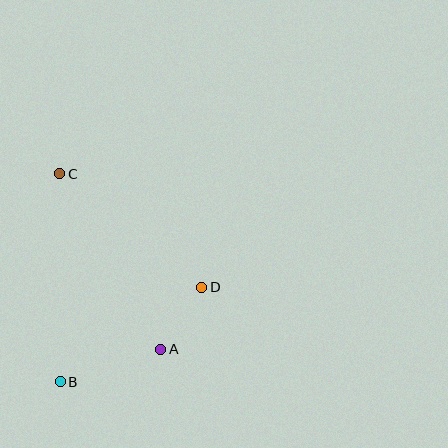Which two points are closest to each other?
Points A and D are closest to each other.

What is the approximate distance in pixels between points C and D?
The distance between C and D is approximately 181 pixels.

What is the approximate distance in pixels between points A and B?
The distance between A and B is approximately 106 pixels.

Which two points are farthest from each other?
Points B and C are farthest from each other.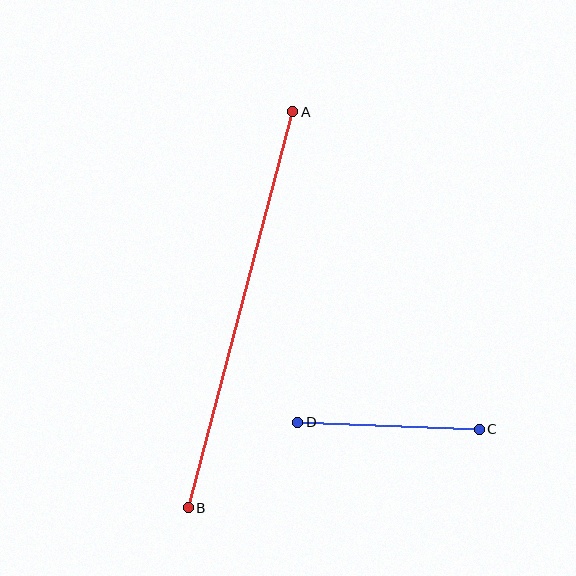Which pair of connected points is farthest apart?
Points A and B are farthest apart.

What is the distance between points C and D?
The distance is approximately 182 pixels.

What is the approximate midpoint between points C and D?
The midpoint is at approximately (389, 426) pixels.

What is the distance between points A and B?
The distance is approximately 410 pixels.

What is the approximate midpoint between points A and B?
The midpoint is at approximately (241, 310) pixels.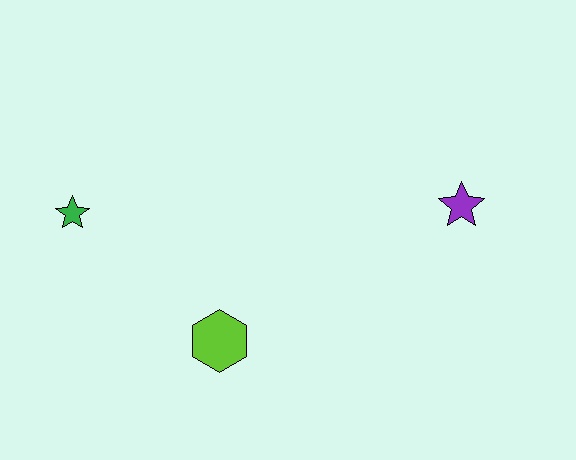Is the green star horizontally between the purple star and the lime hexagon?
No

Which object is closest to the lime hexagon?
The green star is closest to the lime hexagon.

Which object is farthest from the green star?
The purple star is farthest from the green star.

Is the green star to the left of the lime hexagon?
Yes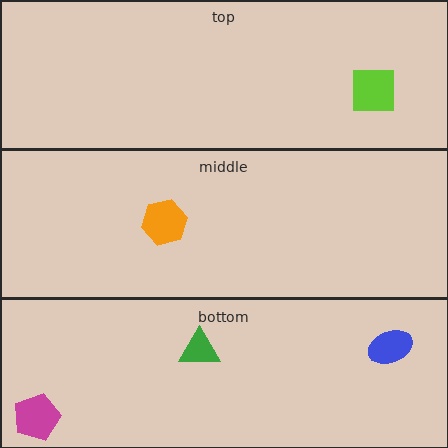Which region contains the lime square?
The top region.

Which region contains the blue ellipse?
The bottom region.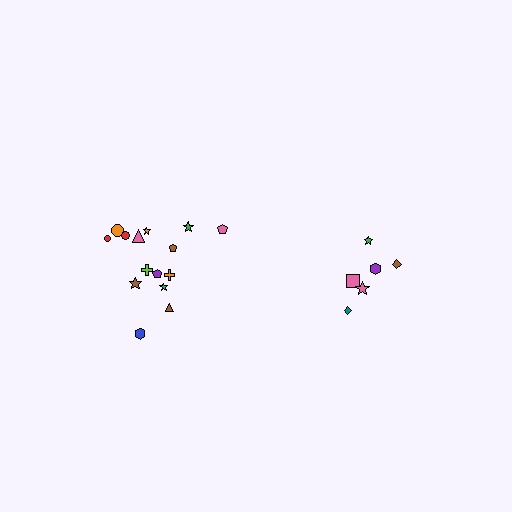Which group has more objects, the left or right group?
The left group.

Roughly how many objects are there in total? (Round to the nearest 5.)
Roughly 20 objects in total.